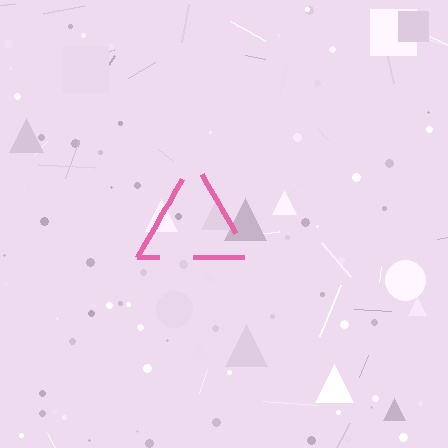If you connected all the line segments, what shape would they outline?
They would outline a triangle.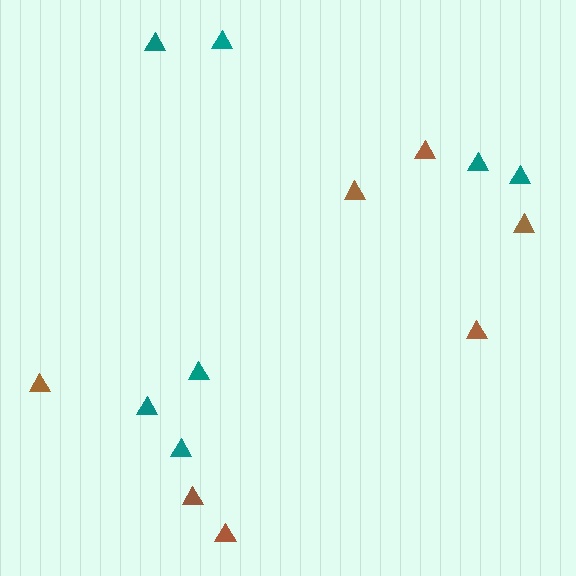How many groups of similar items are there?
There are 2 groups: one group of teal triangles (7) and one group of brown triangles (7).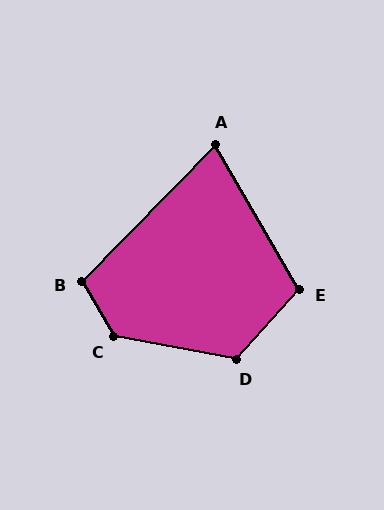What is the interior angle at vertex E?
Approximately 108 degrees (obtuse).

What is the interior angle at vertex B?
Approximately 106 degrees (obtuse).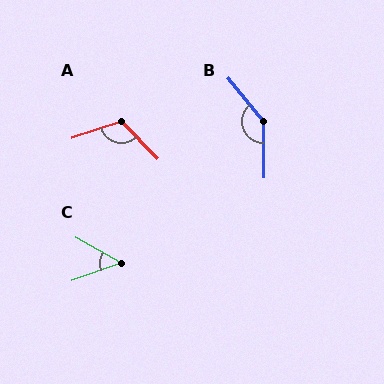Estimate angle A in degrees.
Approximately 116 degrees.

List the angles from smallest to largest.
C (49°), A (116°), B (140°).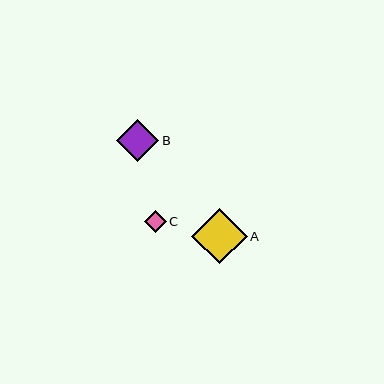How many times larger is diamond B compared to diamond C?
Diamond B is approximately 1.9 times the size of diamond C.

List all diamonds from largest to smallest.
From largest to smallest: A, B, C.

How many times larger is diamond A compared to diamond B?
Diamond A is approximately 1.3 times the size of diamond B.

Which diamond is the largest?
Diamond A is the largest with a size of approximately 55 pixels.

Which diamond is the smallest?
Diamond C is the smallest with a size of approximately 22 pixels.